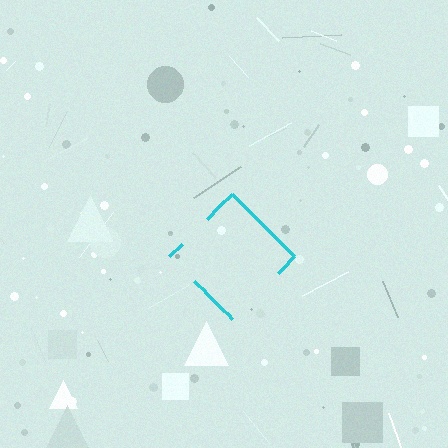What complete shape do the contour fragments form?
The contour fragments form a diamond.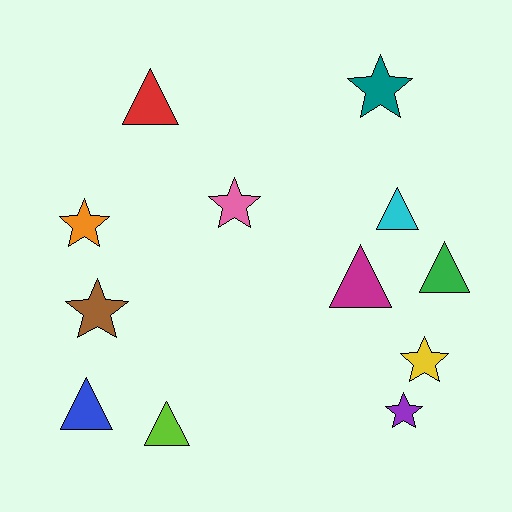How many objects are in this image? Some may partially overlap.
There are 12 objects.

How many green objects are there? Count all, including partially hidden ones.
There is 1 green object.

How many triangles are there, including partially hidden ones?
There are 6 triangles.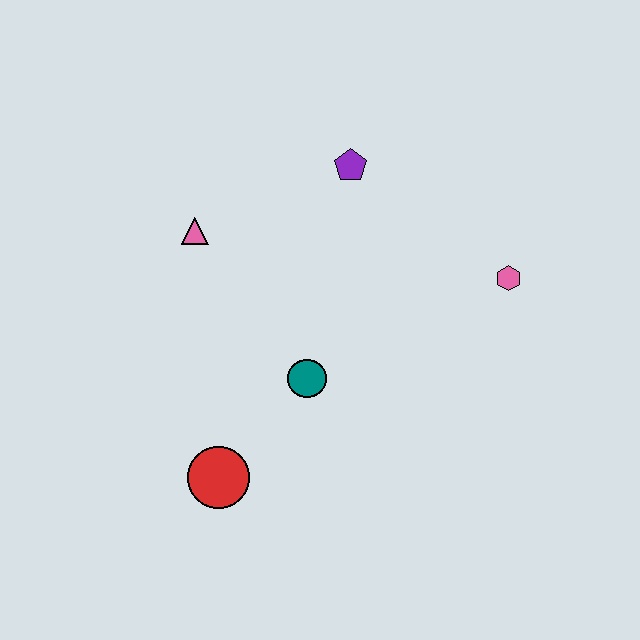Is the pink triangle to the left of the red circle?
Yes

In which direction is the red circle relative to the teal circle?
The red circle is below the teal circle.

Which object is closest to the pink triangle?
The purple pentagon is closest to the pink triangle.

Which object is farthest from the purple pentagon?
The red circle is farthest from the purple pentagon.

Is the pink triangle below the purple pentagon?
Yes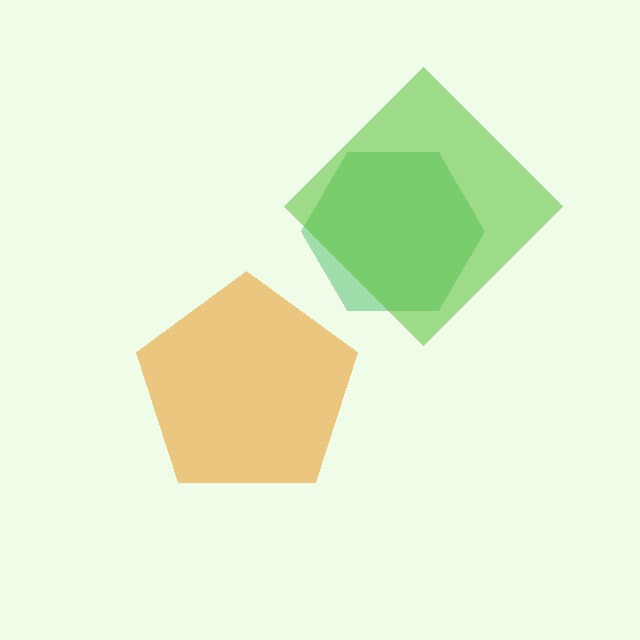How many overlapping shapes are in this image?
There are 3 overlapping shapes in the image.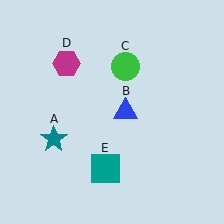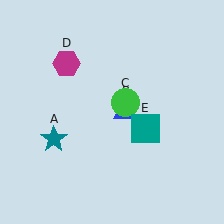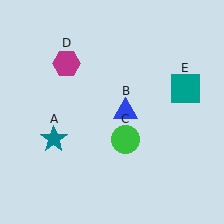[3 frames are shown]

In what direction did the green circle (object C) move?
The green circle (object C) moved down.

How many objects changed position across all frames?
2 objects changed position: green circle (object C), teal square (object E).